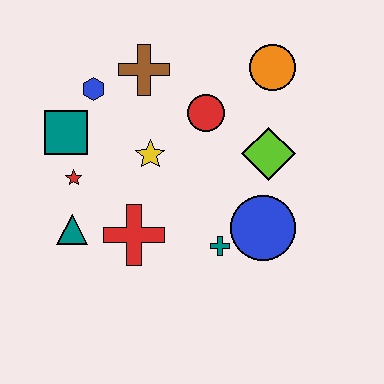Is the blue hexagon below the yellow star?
No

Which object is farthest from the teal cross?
The blue hexagon is farthest from the teal cross.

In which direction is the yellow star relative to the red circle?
The yellow star is to the left of the red circle.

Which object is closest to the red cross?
The teal triangle is closest to the red cross.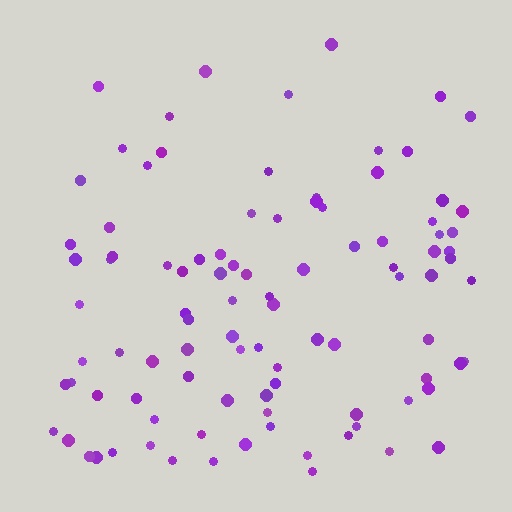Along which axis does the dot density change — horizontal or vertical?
Vertical.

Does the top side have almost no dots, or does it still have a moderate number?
Still a moderate number, just noticeably fewer than the bottom.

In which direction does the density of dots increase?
From top to bottom, with the bottom side densest.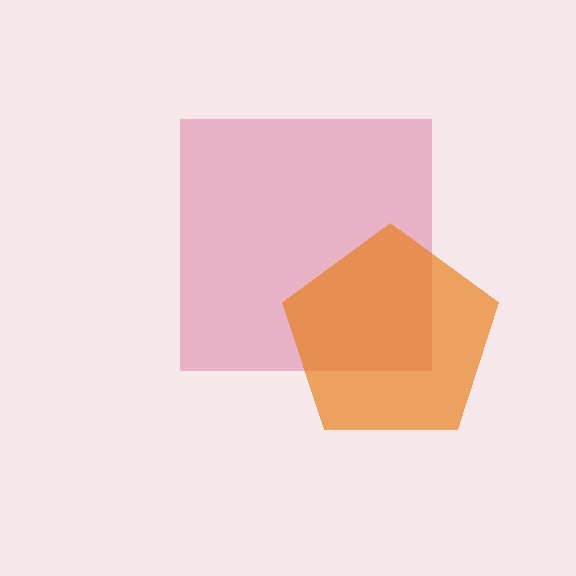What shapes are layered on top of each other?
The layered shapes are: a pink square, an orange pentagon.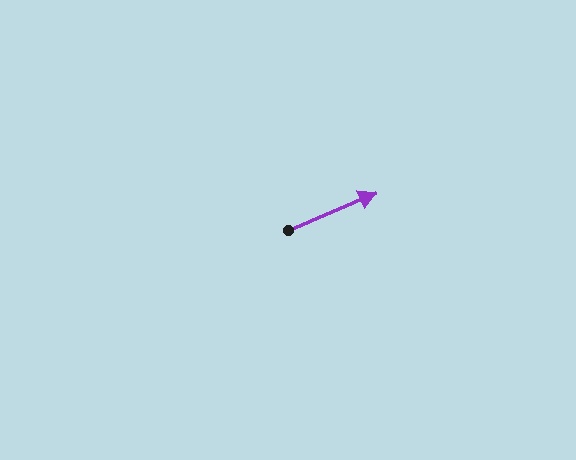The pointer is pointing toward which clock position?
Roughly 2 o'clock.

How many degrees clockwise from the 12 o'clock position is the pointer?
Approximately 67 degrees.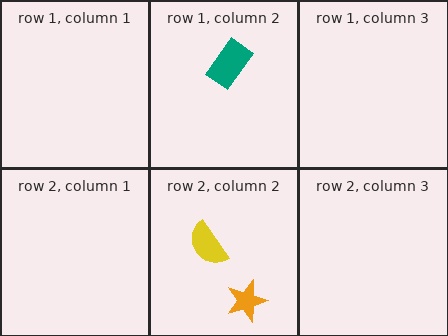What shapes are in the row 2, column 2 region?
The orange star, the yellow semicircle.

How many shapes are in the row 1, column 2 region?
1.